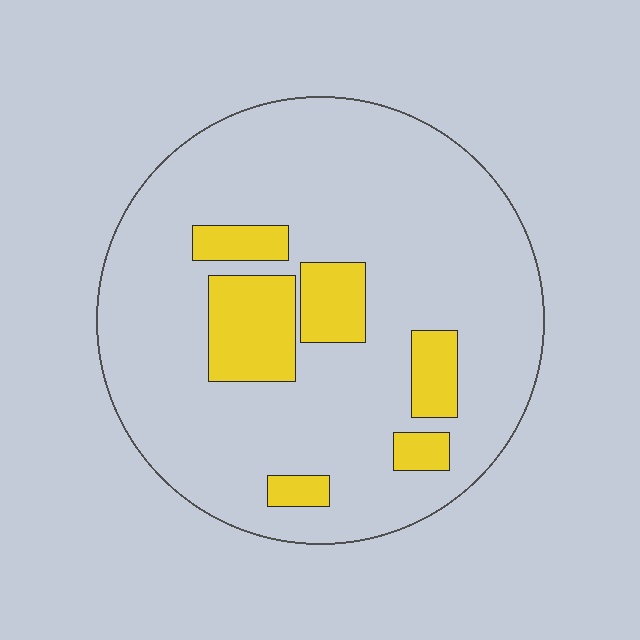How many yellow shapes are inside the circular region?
6.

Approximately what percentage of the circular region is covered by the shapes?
Approximately 15%.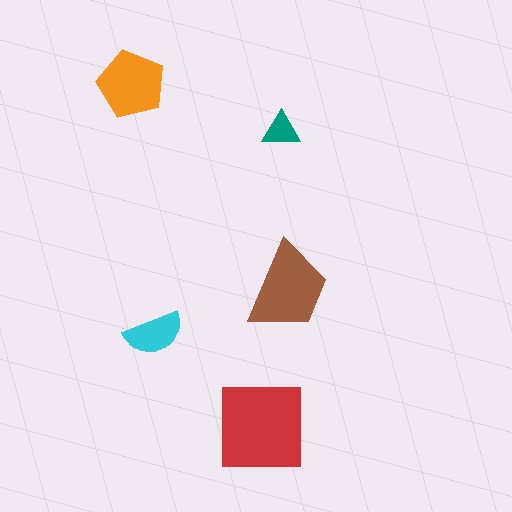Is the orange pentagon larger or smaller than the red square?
Smaller.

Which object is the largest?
The red square.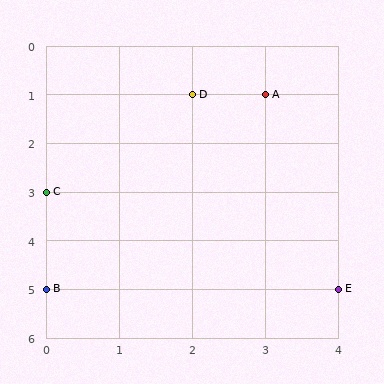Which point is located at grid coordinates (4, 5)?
Point E is at (4, 5).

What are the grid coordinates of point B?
Point B is at grid coordinates (0, 5).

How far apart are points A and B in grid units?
Points A and B are 3 columns and 4 rows apart (about 5.0 grid units diagonally).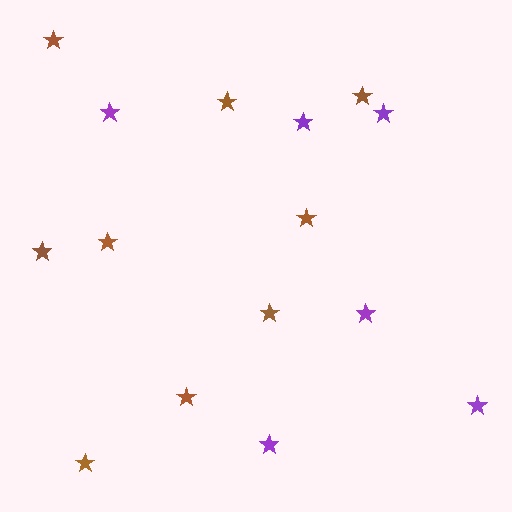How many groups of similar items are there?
There are 2 groups: one group of brown stars (9) and one group of purple stars (6).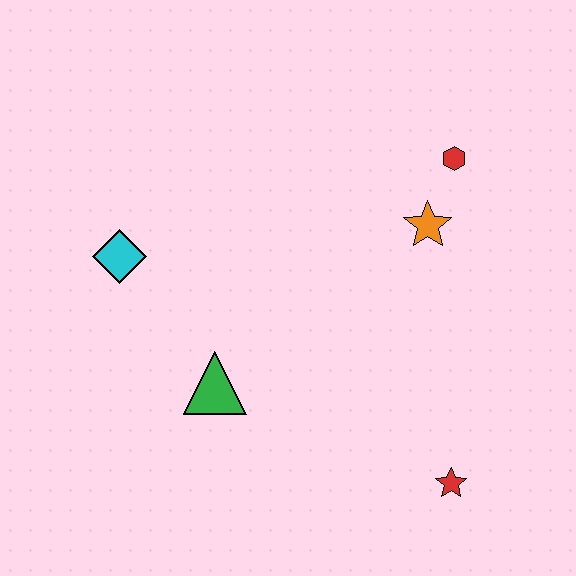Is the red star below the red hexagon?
Yes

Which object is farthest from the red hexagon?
The cyan diamond is farthest from the red hexagon.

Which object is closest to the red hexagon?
The orange star is closest to the red hexagon.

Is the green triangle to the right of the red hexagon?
No